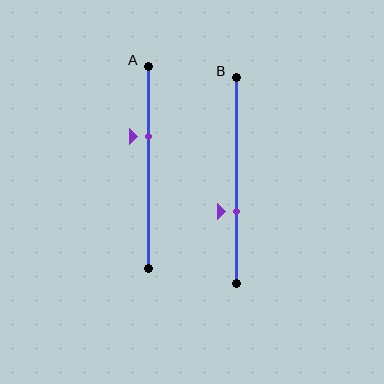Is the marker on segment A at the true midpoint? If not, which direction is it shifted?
No, the marker on segment A is shifted upward by about 15% of the segment length.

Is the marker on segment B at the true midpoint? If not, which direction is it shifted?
No, the marker on segment B is shifted downward by about 15% of the segment length.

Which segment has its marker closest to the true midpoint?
Segment B has its marker closest to the true midpoint.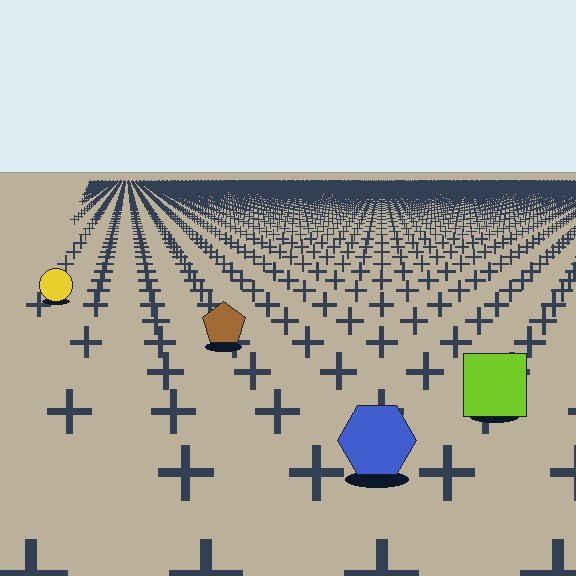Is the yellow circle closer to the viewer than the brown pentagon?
No. The brown pentagon is closer — you can tell from the texture gradient: the ground texture is coarser near it.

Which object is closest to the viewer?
The blue hexagon is closest. The texture marks near it are larger and more spread out.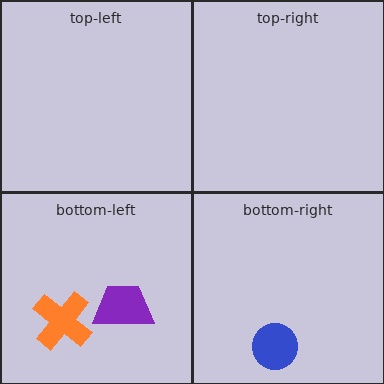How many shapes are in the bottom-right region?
1.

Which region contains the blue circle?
The bottom-right region.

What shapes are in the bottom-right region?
The blue circle.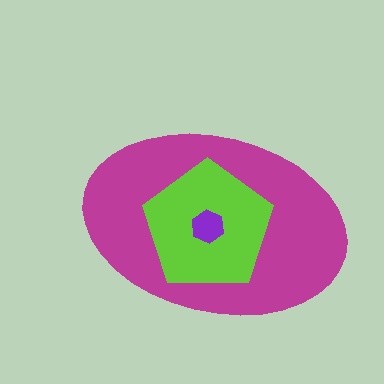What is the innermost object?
The purple hexagon.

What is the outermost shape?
The magenta ellipse.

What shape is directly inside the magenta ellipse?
The lime pentagon.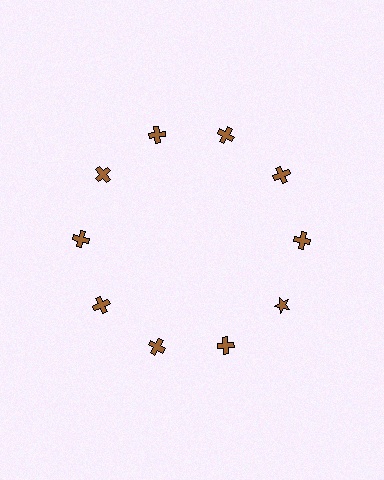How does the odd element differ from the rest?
It has a different shape: star instead of cross.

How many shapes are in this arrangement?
There are 10 shapes arranged in a ring pattern.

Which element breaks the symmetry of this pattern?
The brown star at roughly the 4 o'clock position breaks the symmetry. All other shapes are brown crosses.